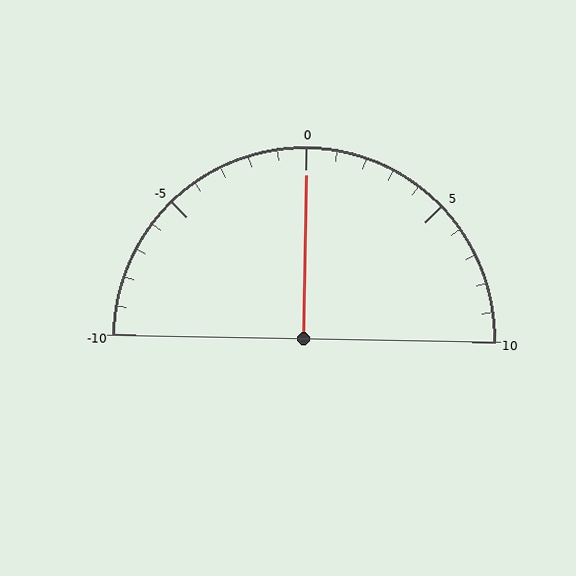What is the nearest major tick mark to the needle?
The nearest major tick mark is 0.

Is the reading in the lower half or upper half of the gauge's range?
The reading is in the upper half of the range (-10 to 10).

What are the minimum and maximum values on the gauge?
The gauge ranges from -10 to 10.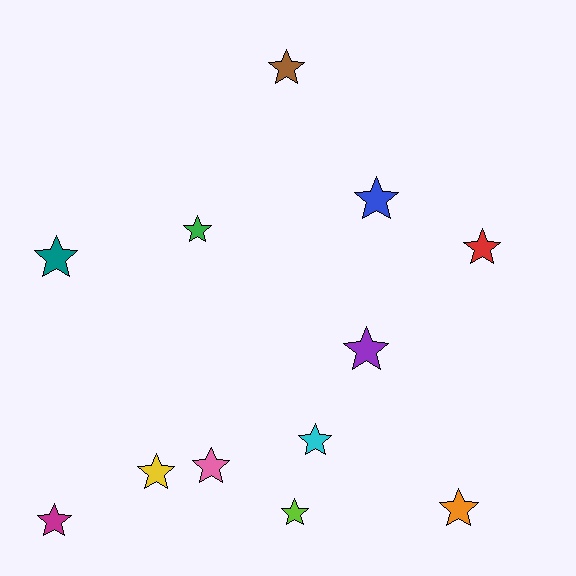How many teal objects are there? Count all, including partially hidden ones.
There is 1 teal object.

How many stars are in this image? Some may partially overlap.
There are 12 stars.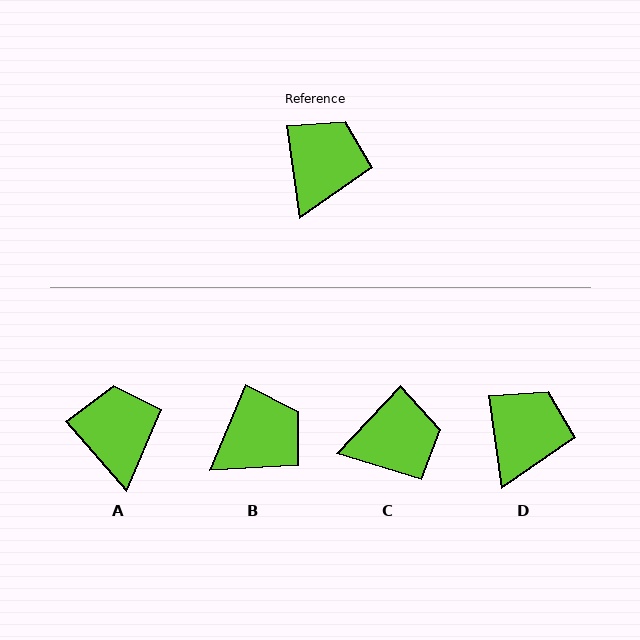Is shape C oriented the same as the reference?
No, it is off by about 52 degrees.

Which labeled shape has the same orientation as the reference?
D.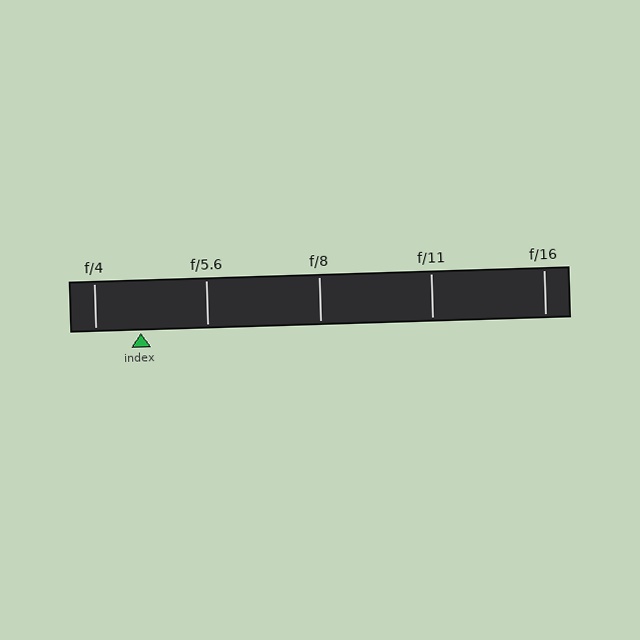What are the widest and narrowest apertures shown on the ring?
The widest aperture shown is f/4 and the narrowest is f/16.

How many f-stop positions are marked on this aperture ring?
There are 5 f-stop positions marked.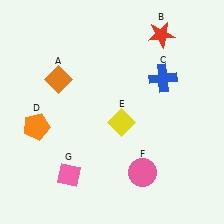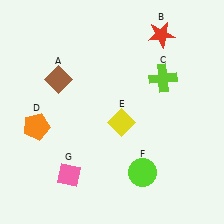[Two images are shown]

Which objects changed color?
A changed from orange to brown. C changed from blue to lime. F changed from pink to lime.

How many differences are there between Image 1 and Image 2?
There are 3 differences between the two images.